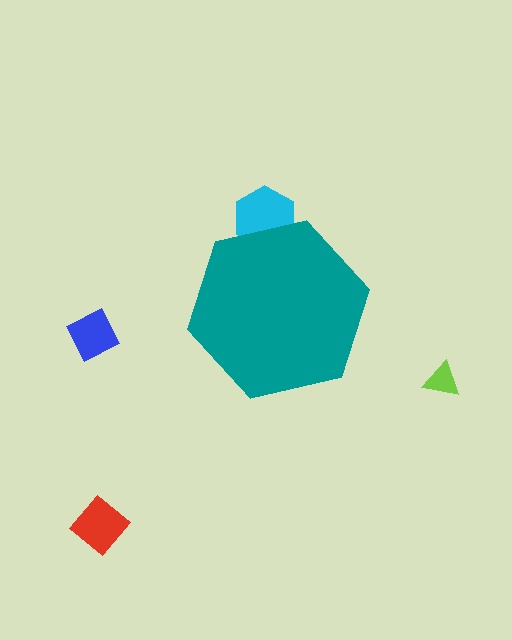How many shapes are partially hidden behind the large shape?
1 shape is partially hidden.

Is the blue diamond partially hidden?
No, the blue diamond is fully visible.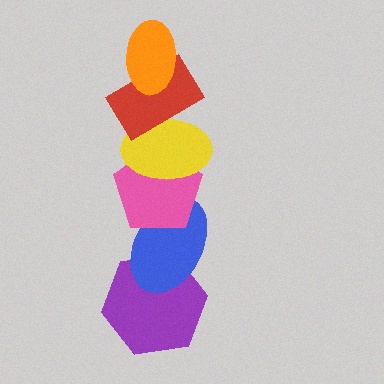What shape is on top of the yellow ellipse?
The red rectangle is on top of the yellow ellipse.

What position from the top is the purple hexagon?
The purple hexagon is 6th from the top.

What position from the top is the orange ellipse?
The orange ellipse is 1st from the top.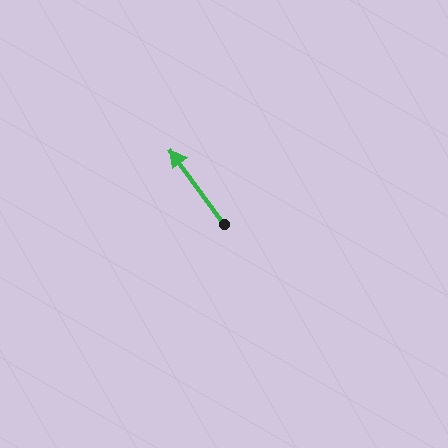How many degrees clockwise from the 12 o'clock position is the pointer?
Approximately 324 degrees.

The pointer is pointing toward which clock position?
Roughly 11 o'clock.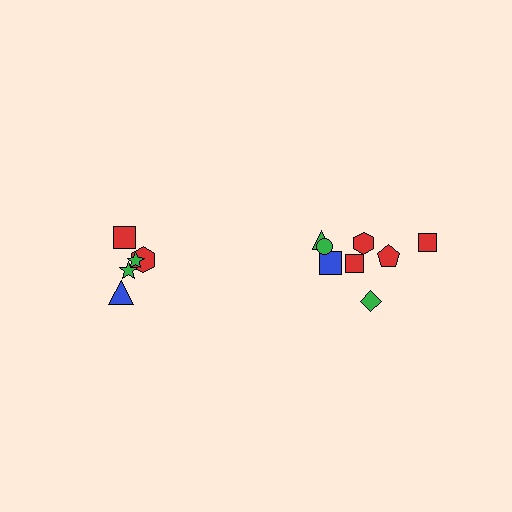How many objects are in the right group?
There are 8 objects.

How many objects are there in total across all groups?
There are 13 objects.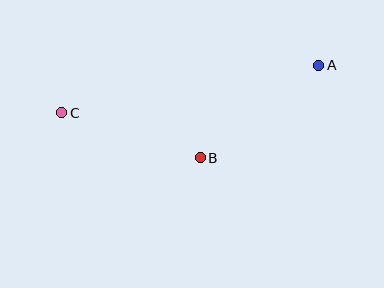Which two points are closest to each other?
Points B and C are closest to each other.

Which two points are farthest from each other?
Points A and C are farthest from each other.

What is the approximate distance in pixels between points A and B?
The distance between A and B is approximately 150 pixels.